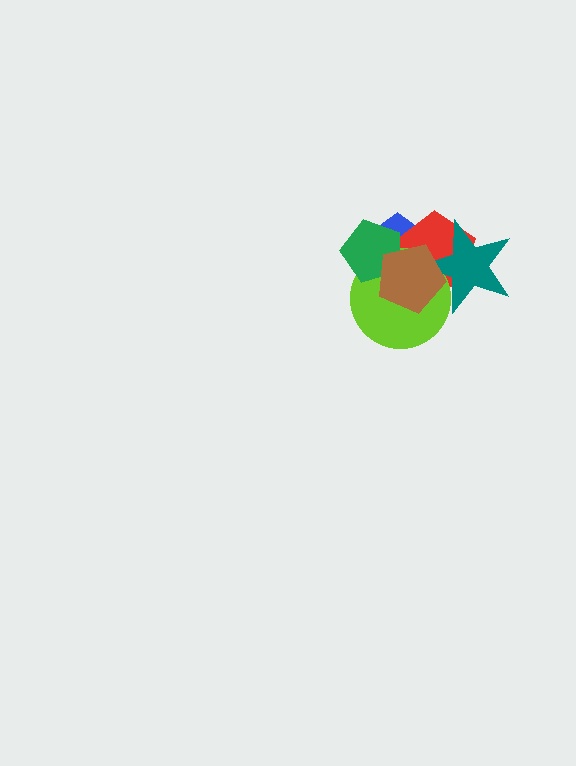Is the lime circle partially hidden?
Yes, it is partially covered by another shape.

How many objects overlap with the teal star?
4 objects overlap with the teal star.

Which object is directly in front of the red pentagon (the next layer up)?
The lime circle is directly in front of the red pentagon.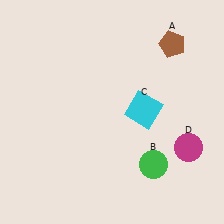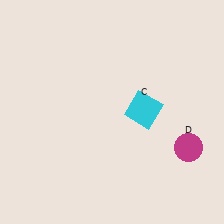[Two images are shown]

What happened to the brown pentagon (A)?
The brown pentagon (A) was removed in Image 2. It was in the top-right area of Image 1.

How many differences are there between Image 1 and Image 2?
There are 2 differences between the two images.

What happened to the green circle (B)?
The green circle (B) was removed in Image 2. It was in the bottom-right area of Image 1.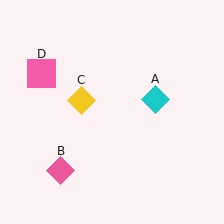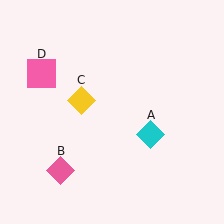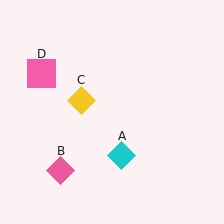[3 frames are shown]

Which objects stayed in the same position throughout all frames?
Pink diamond (object B) and yellow diamond (object C) and pink square (object D) remained stationary.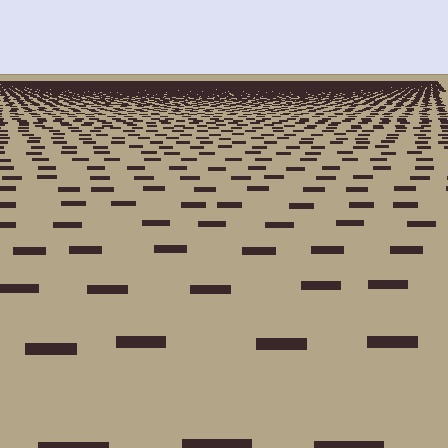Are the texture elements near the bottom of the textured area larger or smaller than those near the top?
Larger. Near the bottom, elements are closer to the viewer and appear at a bigger on-screen size.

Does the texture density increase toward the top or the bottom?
Density increases toward the top.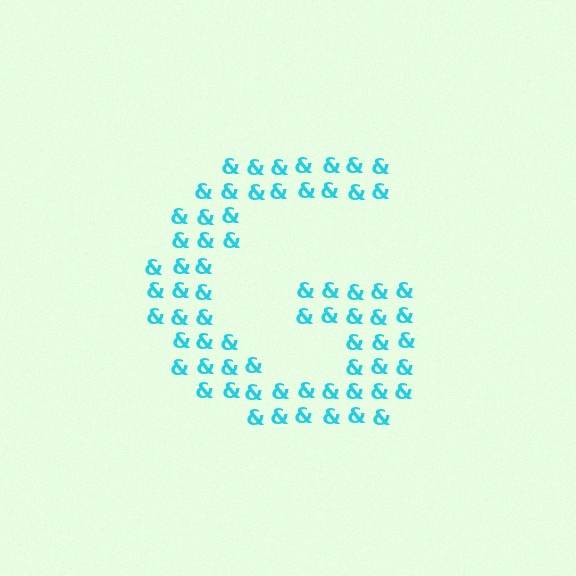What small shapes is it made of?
It is made of small ampersands.